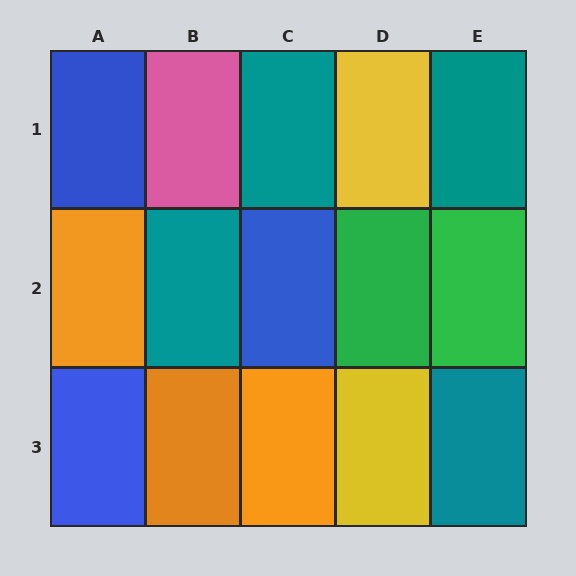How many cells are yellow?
2 cells are yellow.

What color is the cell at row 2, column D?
Green.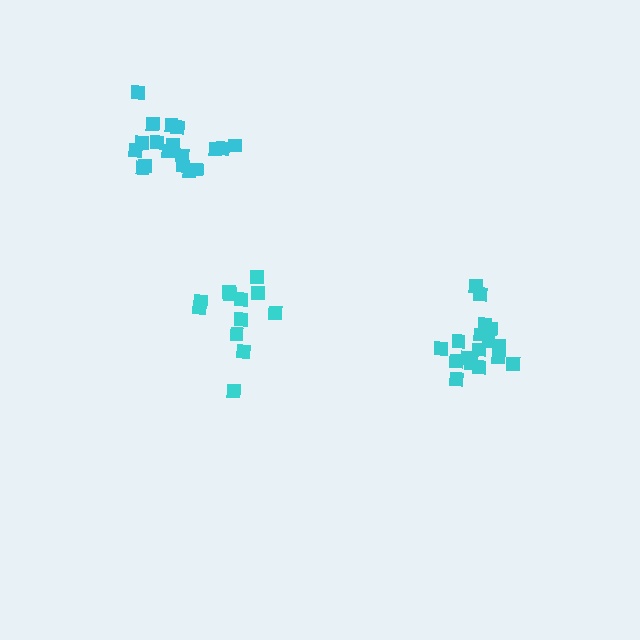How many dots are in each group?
Group 1: 12 dots, Group 2: 17 dots, Group 3: 18 dots (47 total).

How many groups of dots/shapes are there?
There are 3 groups.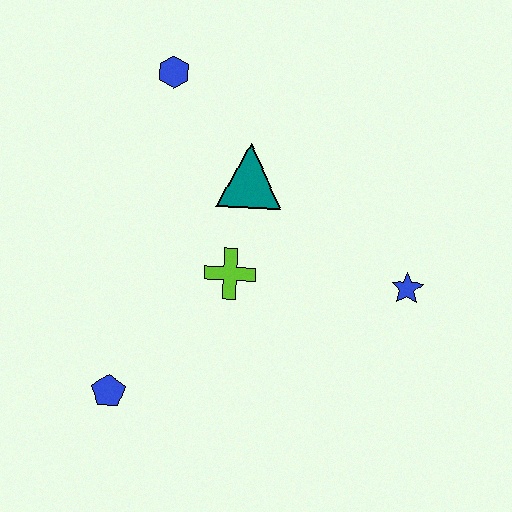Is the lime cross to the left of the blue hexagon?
No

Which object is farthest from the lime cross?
The blue hexagon is farthest from the lime cross.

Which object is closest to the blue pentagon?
The lime cross is closest to the blue pentagon.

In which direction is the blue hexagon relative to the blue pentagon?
The blue hexagon is above the blue pentagon.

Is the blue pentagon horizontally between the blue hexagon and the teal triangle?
No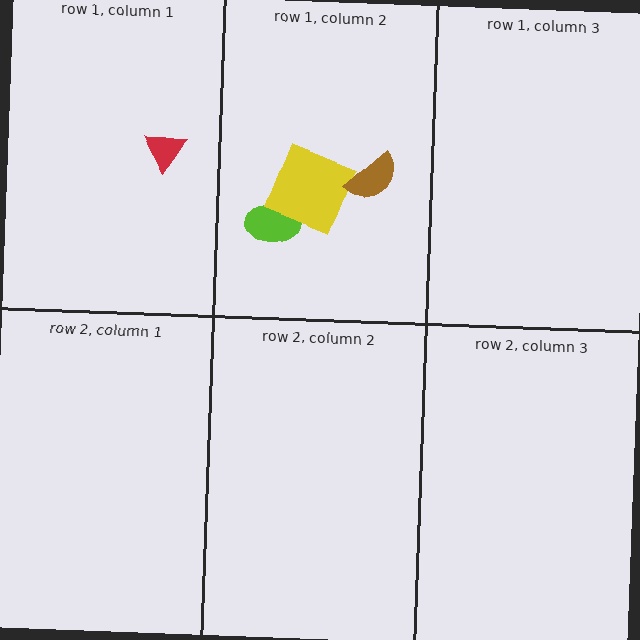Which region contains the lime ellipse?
The row 1, column 2 region.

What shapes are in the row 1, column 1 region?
The red triangle.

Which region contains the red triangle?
The row 1, column 1 region.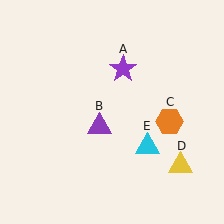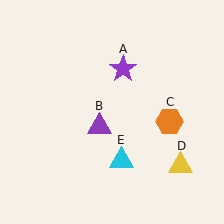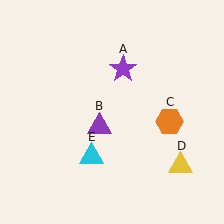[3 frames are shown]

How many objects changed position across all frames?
1 object changed position: cyan triangle (object E).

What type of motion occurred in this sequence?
The cyan triangle (object E) rotated clockwise around the center of the scene.